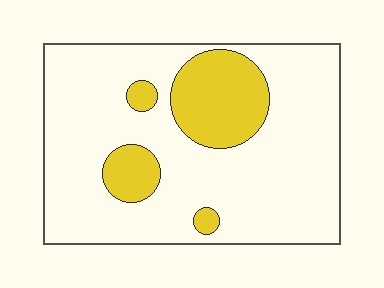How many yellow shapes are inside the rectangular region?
4.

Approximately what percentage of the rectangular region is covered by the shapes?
Approximately 20%.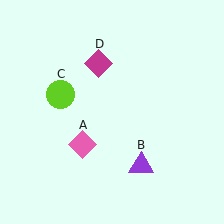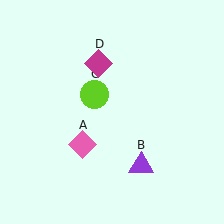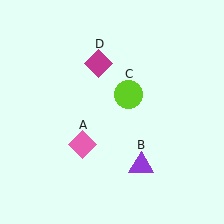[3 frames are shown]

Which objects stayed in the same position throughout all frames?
Pink diamond (object A) and purple triangle (object B) and magenta diamond (object D) remained stationary.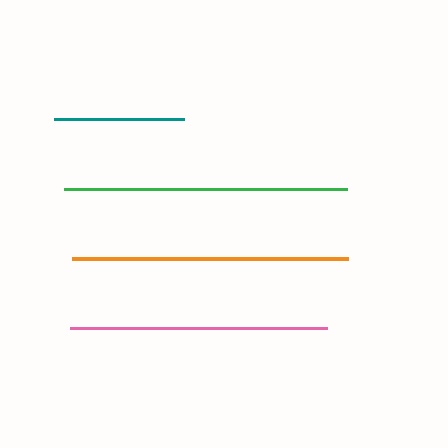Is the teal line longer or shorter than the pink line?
The pink line is longer than the teal line.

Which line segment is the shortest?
The teal line is the shortest at approximately 130 pixels.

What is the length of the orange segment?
The orange segment is approximately 276 pixels long.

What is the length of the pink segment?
The pink segment is approximately 257 pixels long.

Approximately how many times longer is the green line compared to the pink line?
The green line is approximately 1.1 times the length of the pink line.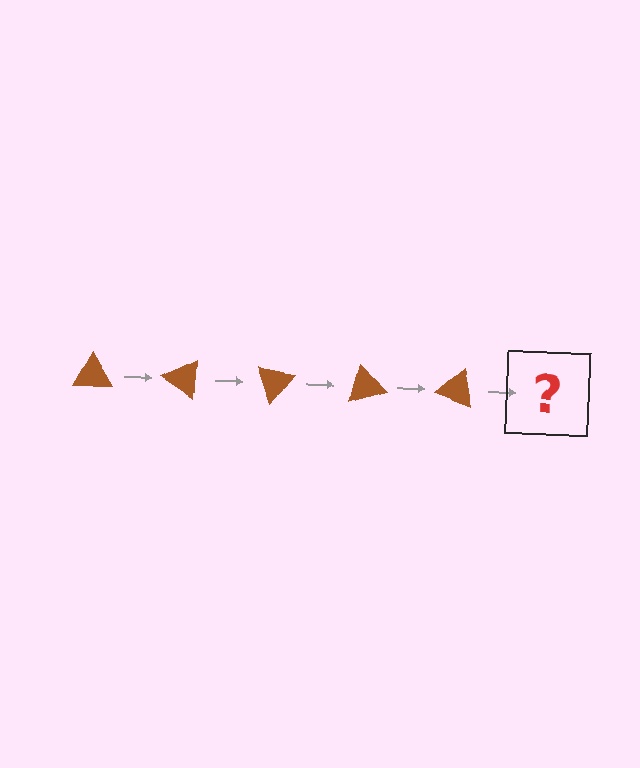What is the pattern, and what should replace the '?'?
The pattern is that the triangle rotates 35 degrees each step. The '?' should be a brown triangle rotated 175 degrees.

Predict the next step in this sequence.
The next step is a brown triangle rotated 175 degrees.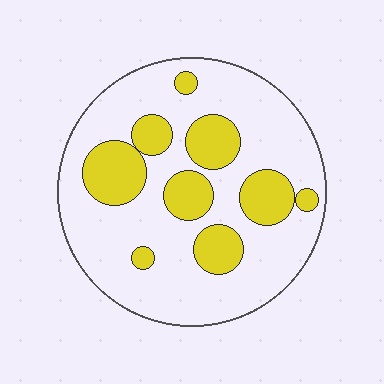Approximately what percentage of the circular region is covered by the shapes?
Approximately 25%.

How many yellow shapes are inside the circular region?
9.